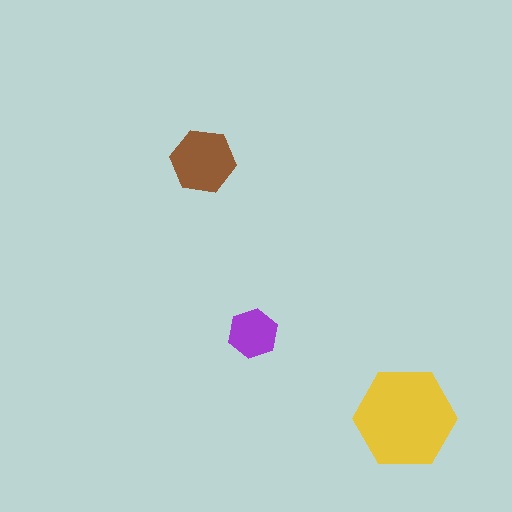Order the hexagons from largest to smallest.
the yellow one, the brown one, the purple one.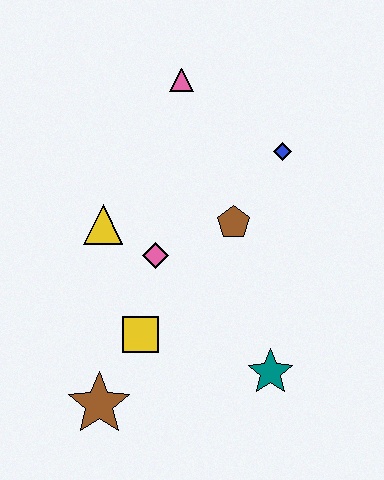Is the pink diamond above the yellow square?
Yes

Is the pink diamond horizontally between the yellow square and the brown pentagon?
Yes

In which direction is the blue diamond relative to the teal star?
The blue diamond is above the teal star.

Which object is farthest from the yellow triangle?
The teal star is farthest from the yellow triangle.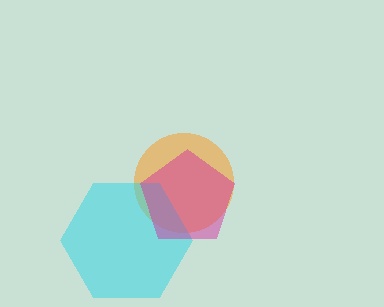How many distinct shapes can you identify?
There are 3 distinct shapes: an orange circle, a cyan hexagon, a magenta pentagon.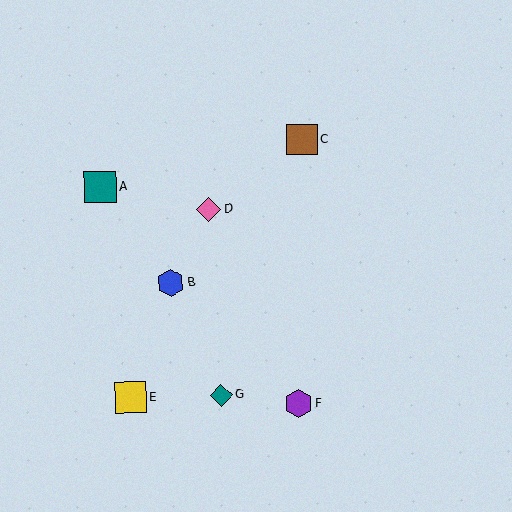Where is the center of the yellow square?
The center of the yellow square is at (130, 397).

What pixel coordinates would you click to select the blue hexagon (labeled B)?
Click at (171, 283) to select the blue hexagon B.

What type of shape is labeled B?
Shape B is a blue hexagon.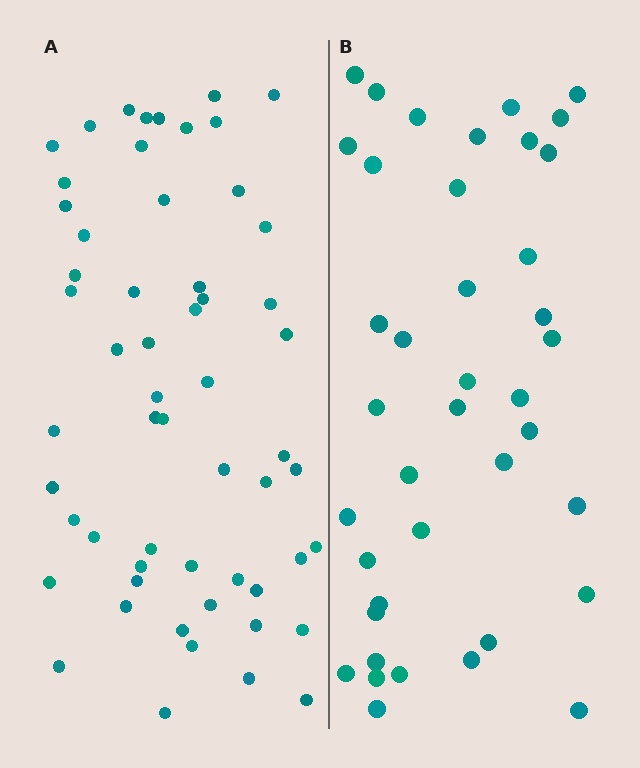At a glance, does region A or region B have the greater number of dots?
Region A (the left region) has more dots.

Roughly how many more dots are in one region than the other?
Region A has approximately 15 more dots than region B.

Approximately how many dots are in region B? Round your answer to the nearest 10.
About 40 dots.